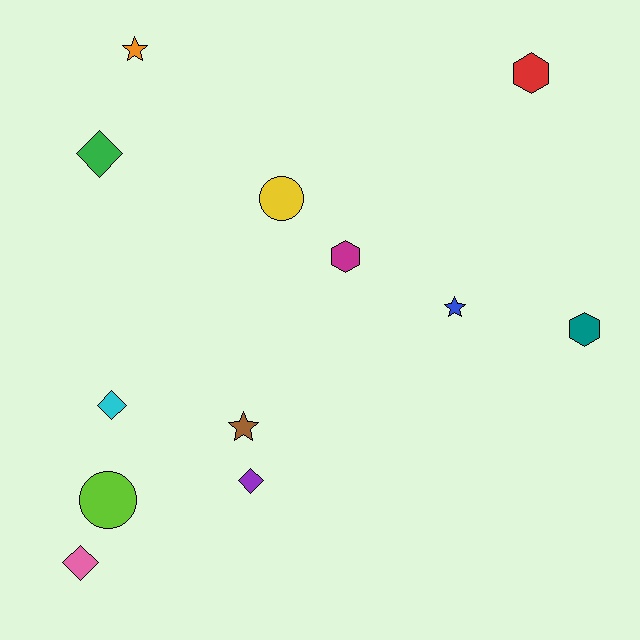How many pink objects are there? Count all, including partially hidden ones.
There is 1 pink object.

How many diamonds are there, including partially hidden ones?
There are 4 diamonds.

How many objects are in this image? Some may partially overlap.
There are 12 objects.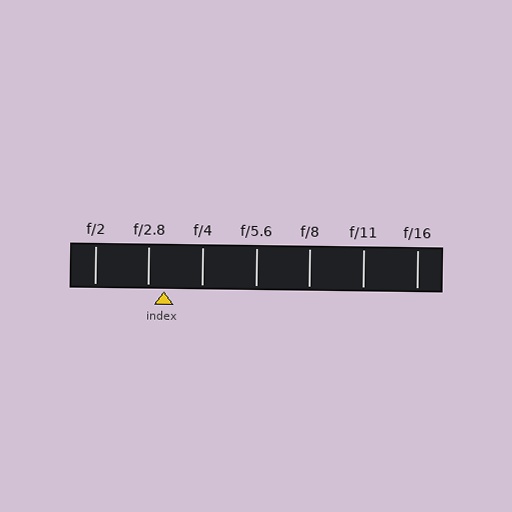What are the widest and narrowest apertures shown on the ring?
The widest aperture shown is f/2 and the narrowest is f/16.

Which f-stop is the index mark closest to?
The index mark is closest to f/2.8.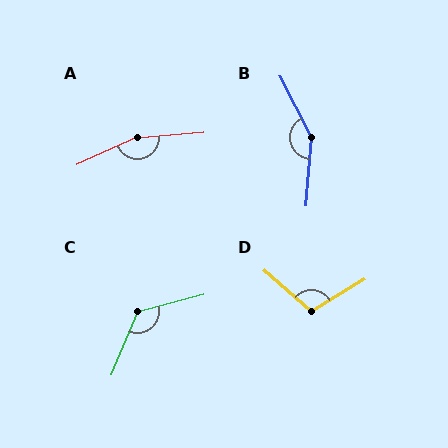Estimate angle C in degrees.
Approximately 128 degrees.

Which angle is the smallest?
D, at approximately 108 degrees.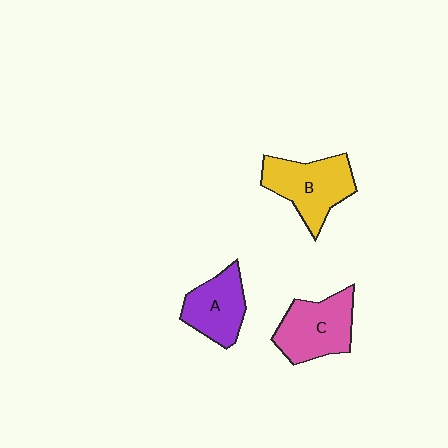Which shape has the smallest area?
Shape A (purple).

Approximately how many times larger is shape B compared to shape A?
Approximately 1.3 times.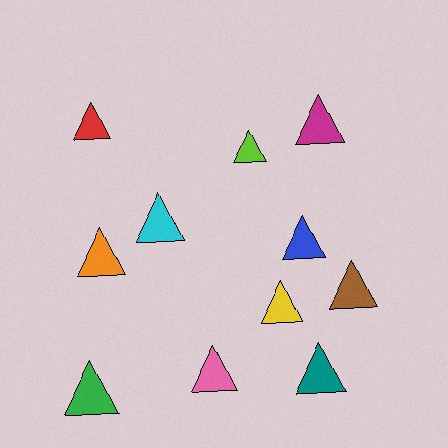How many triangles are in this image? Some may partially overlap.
There are 11 triangles.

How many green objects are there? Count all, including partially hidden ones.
There is 1 green object.